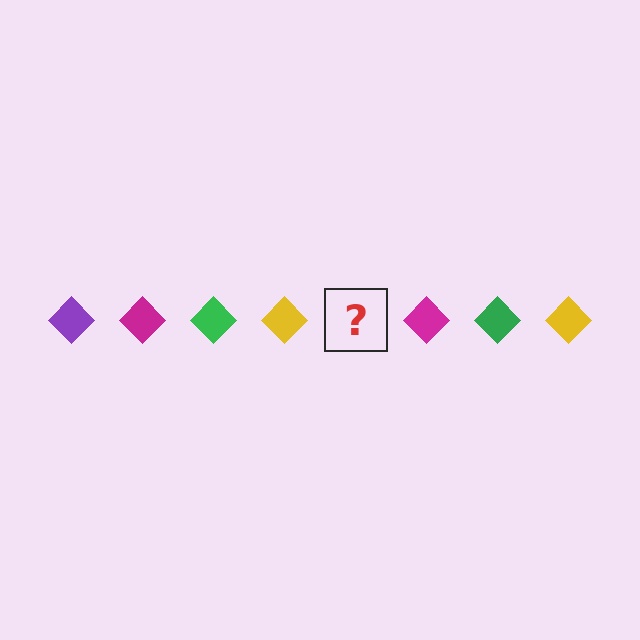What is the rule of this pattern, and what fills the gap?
The rule is that the pattern cycles through purple, magenta, green, yellow diamonds. The gap should be filled with a purple diamond.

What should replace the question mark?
The question mark should be replaced with a purple diamond.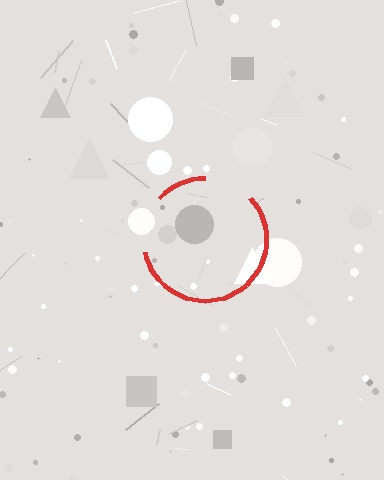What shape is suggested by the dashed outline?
The dashed outline suggests a circle.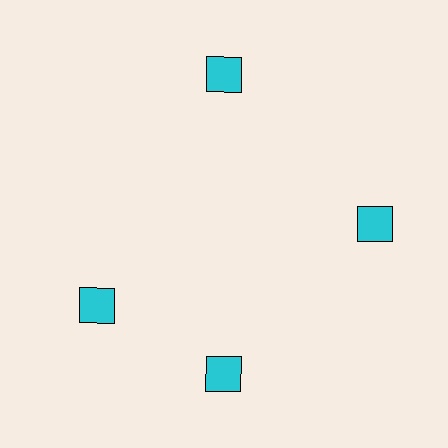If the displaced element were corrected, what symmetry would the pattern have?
It would have 4-fold rotational symmetry — the pattern would map onto itself every 90 degrees.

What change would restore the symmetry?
The symmetry would be restored by rotating it back into even spacing with its neighbors so that all 4 squares sit at equal angles and equal distance from the center.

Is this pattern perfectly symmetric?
No. The 4 cyan squares are arranged in a ring, but one element near the 9 o'clock position is rotated out of alignment along the ring, breaking the 4-fold rotational symmetry.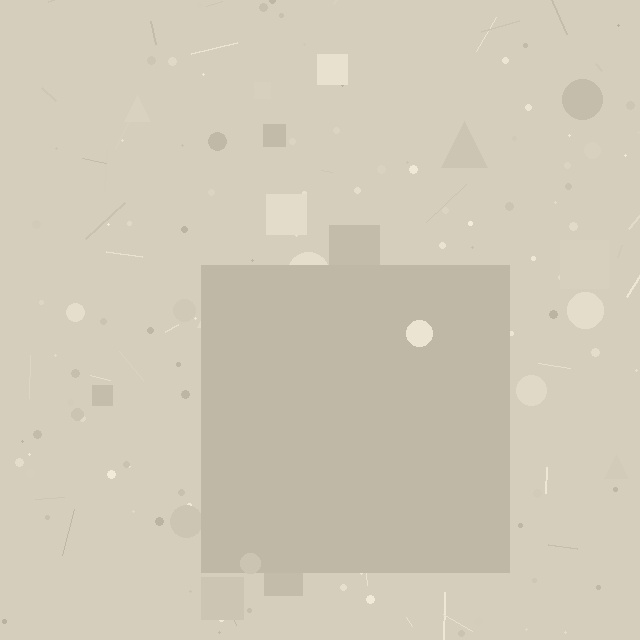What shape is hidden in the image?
A square is hidden in the image.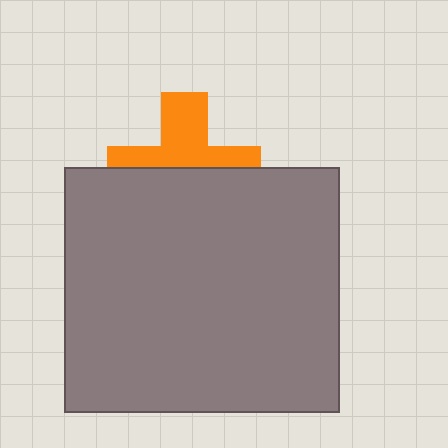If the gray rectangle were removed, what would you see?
You would see the complete orange cross.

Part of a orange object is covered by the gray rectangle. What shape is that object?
It is a cross.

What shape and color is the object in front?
The object in front is a gray rectangle.